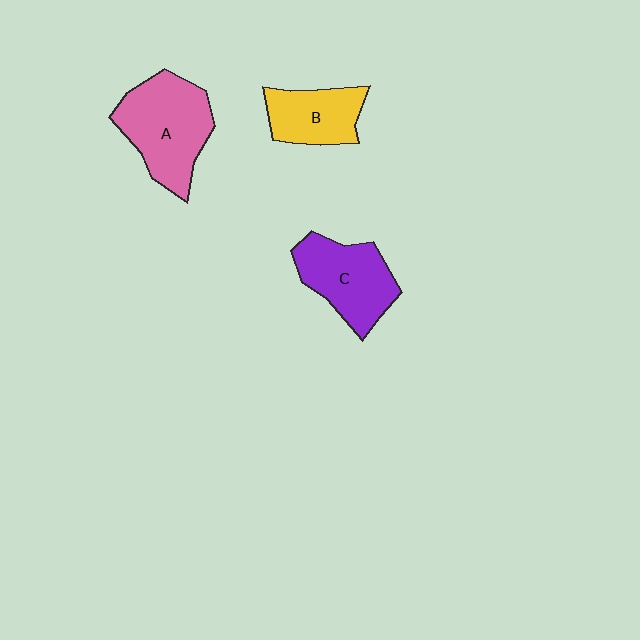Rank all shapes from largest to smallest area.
From largest to smallest: A (pink), C (purple), B (yellow).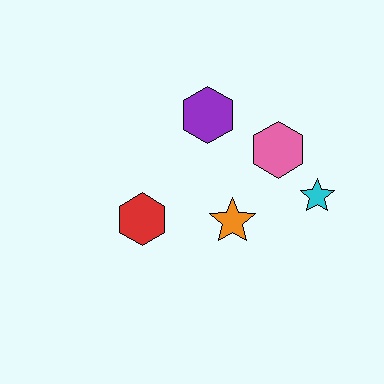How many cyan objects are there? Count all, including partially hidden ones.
There is 1 cyan object.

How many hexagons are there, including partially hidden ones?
There are 3 hexagons.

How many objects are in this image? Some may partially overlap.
There are 5 objects.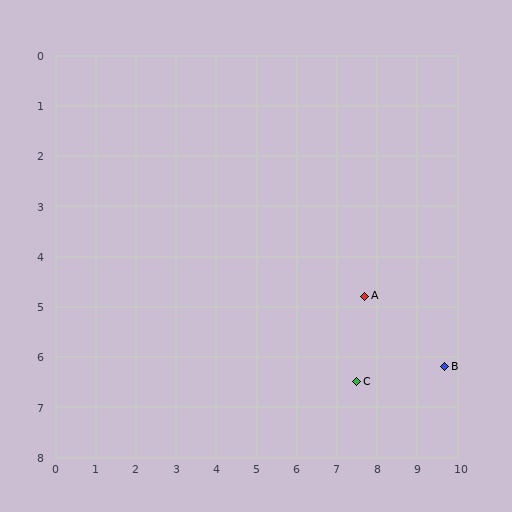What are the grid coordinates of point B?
Point B is at approximately (9.7, 6.2).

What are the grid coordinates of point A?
Point A is at approximately (7.7, 4.8).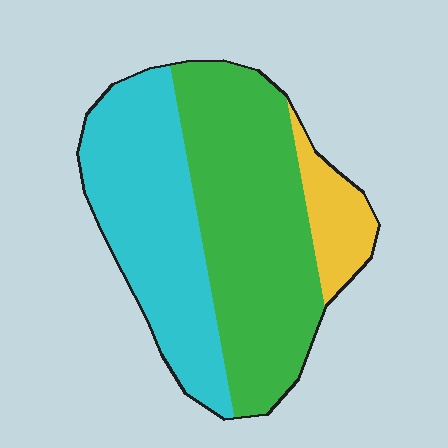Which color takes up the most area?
Green, at roughly 50%.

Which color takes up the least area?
Yellow, at roughly 10%.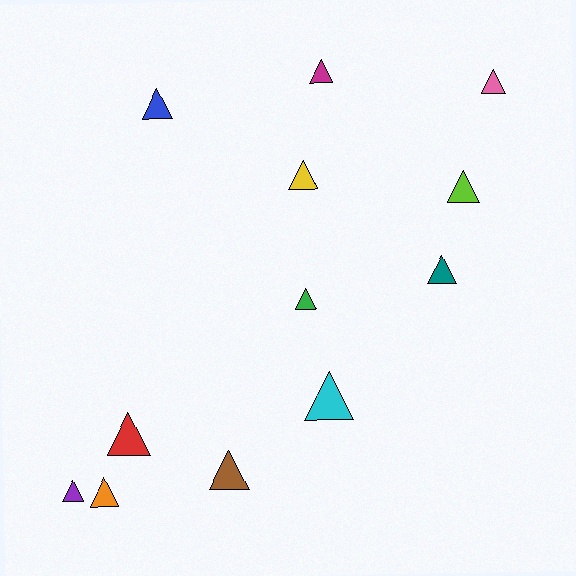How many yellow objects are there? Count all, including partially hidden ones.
There is 1 yellow object.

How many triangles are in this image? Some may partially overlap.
There are 12 triangles.